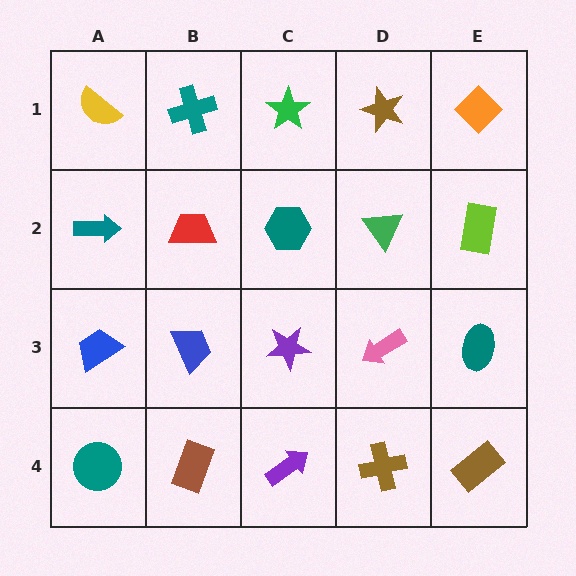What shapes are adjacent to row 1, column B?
A red trapezoid (row 2, column B), a yellow semicircle (row 1, column A), a green star (row 1, column C).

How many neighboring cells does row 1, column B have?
3.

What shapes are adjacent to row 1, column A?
A teal arrow (row 2, column A), a teal cross (row 1, column B).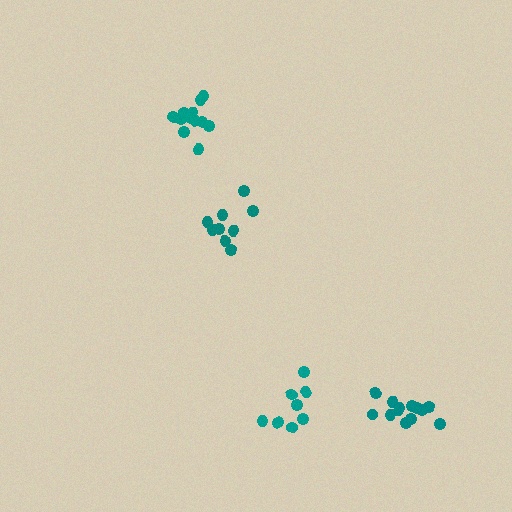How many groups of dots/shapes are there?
There are 4 groups.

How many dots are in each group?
Group 1: 9 dots, Group 2: 13 dots, Group 3: 8 dots, Group 4: 12 dots (42 total).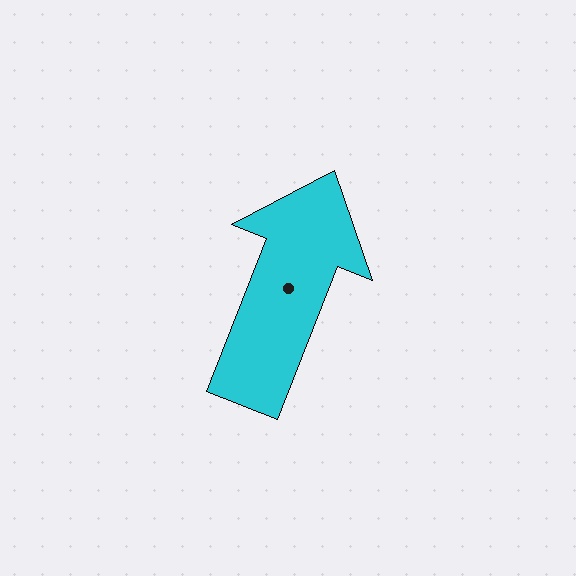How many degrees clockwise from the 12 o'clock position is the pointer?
Approximately 21 degrees.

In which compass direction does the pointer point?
North.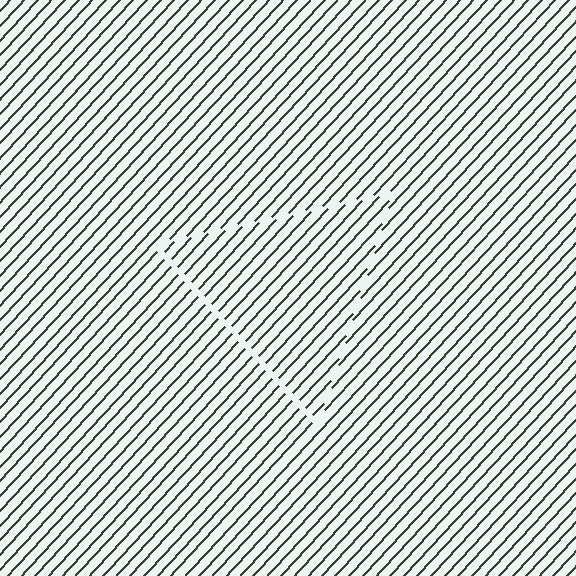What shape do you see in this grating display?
An illusory triangle. The interior of the shape contains the same grating, shifted by half a period — the contour is defined by the phase discontinuity where line-ends from the inner and outer gratings abut.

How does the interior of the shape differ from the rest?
The interior of the shape contains the same grating, shifted by half a period — the contour is defined by the phase discontinuity where line-ends from the inner and outer gratings abut.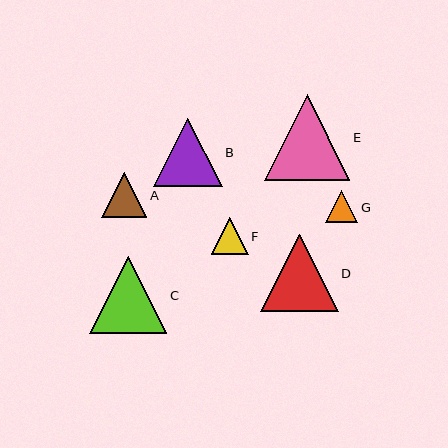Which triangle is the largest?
Triangle E is the largest with a size of approximately 86 pixels.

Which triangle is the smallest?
Triangle G is the smallest with a size of approximately 32 pixels.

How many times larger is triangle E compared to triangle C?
Triangle E is approximately 1.1 times the size of triangle C.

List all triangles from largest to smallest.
From largest to smallest: E, D, C, B, A, F, G.